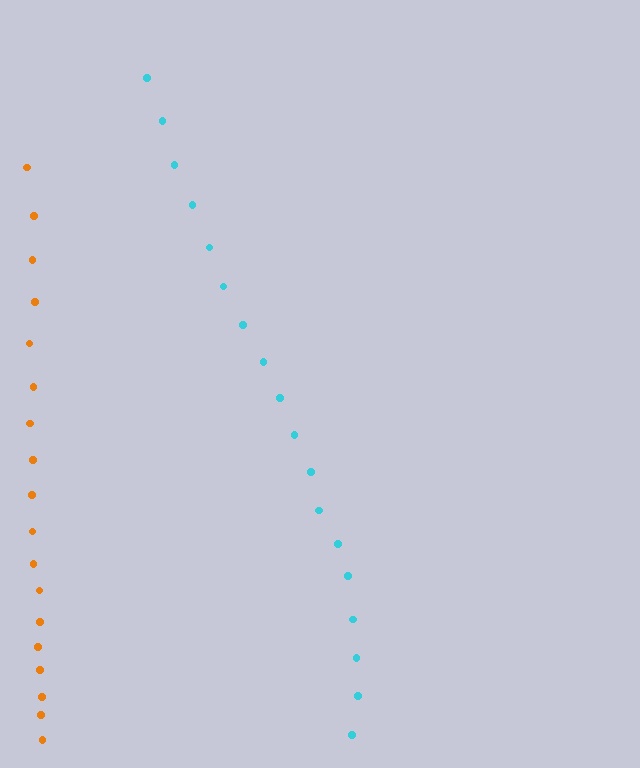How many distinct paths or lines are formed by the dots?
There are 2 distinct paths.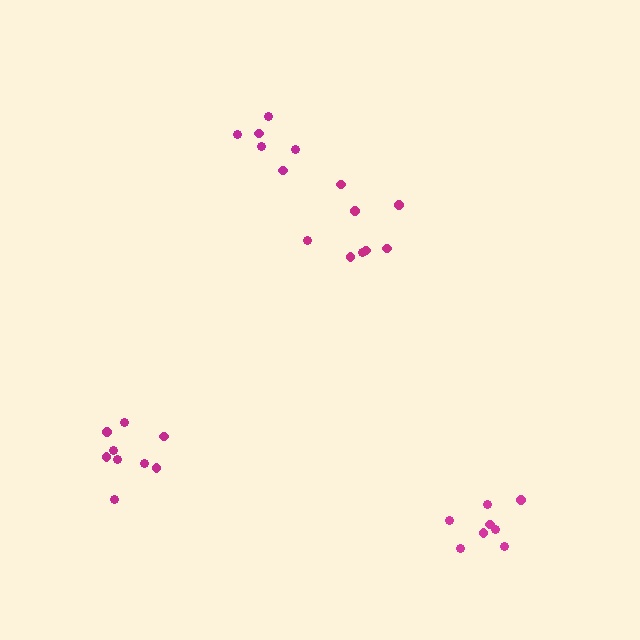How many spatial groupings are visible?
There are 4 spatial groupings.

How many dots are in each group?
Group 1: 8 dots, Group 2: 9 dots, Group 3: 6 dots, Group 4: 8 dots (31 total).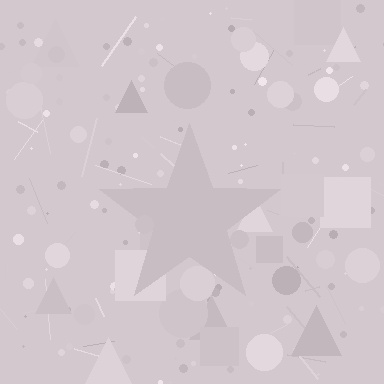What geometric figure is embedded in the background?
A star is embedded in the background.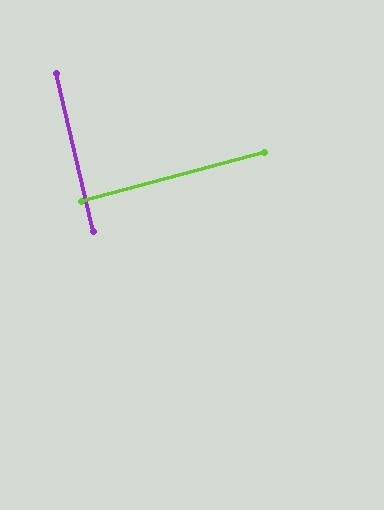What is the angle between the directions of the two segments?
Approximately 88 degrees.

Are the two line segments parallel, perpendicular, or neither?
Perpendicular — they meet at approximately 88°.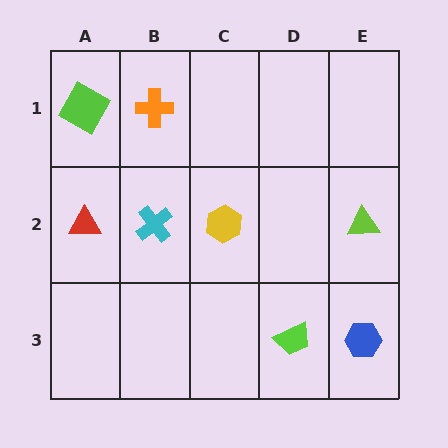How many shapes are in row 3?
2 shapes.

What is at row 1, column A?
A lime square.